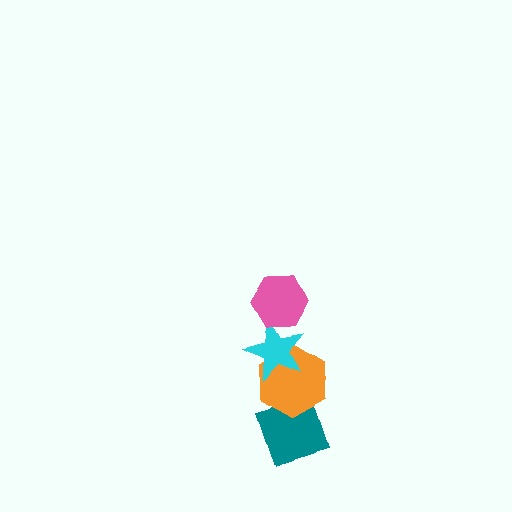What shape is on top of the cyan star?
The pink hexagon is on top of the cyan star.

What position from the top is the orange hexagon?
The orange hexagon is 3rd from the top.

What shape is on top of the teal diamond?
The orange hexagon is on top of the teal diamond.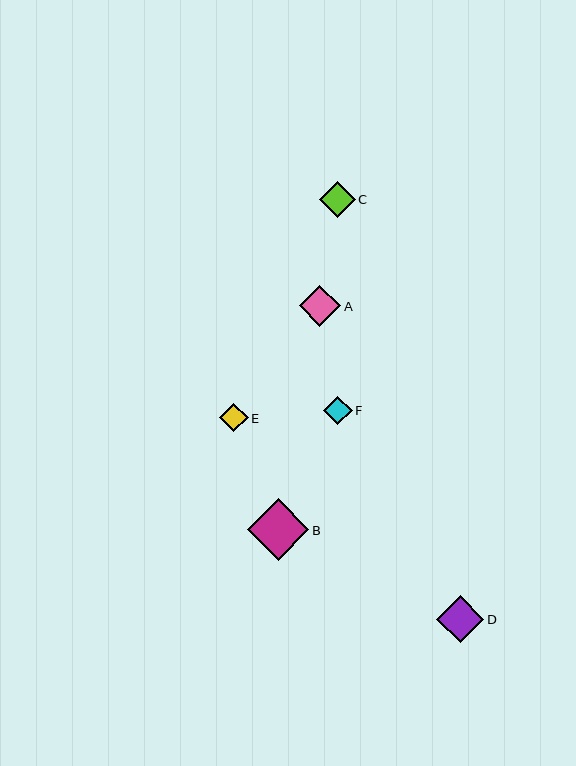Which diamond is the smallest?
Diamond E is the smallest with a size of approximately 28 pixels.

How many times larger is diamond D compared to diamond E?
Diamond D is approximately 1.7 times the size of diamond E.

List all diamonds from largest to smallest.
From largest to smallest: B, D, A, C, F, E.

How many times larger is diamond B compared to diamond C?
Diamond B is approximately 1.7 times the size of diamond C.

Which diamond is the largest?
Diamond B is the largest with a size of approximately 62 pixels.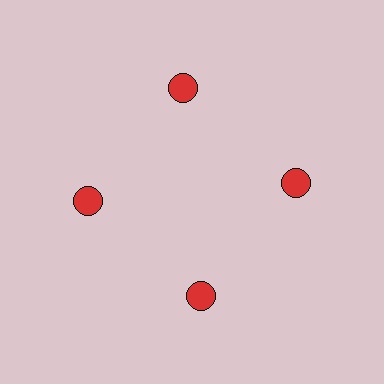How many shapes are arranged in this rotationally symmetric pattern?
There are 4 shapes, arranged in 4 groups of 1.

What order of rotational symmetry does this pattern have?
This pattern has 4-fold rotational symmetry.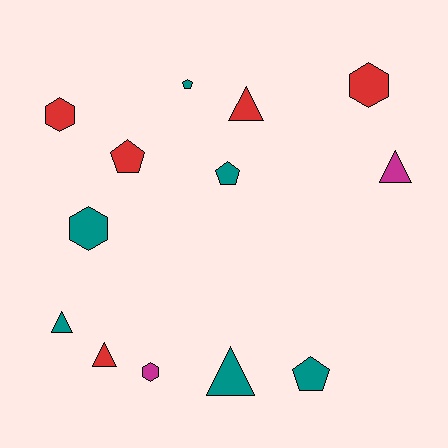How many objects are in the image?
There are 13 objects.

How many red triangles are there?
There are 2 red triangles.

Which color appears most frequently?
Teal, with 6 objects.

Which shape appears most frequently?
Triangle, with 5 objects.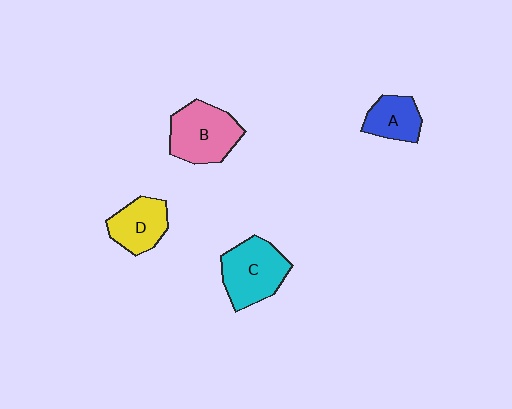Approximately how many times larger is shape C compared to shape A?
Approximately 1.6 times.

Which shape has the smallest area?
Shape A (blue).